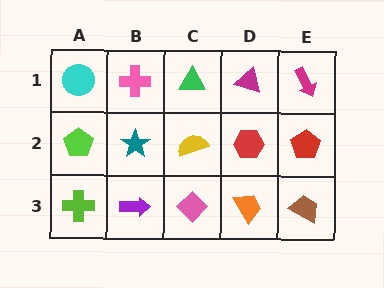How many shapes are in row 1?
5 shapes.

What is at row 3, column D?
An orange trapezoid.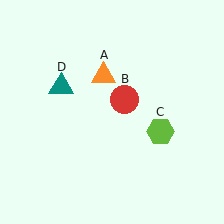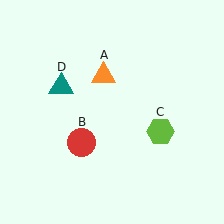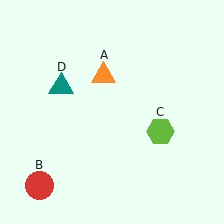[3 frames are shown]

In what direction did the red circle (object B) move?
The red circle (object B) moved down and to the left.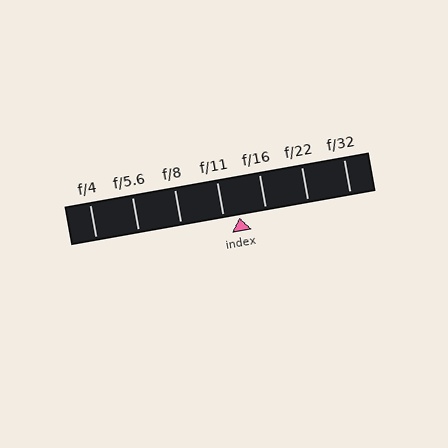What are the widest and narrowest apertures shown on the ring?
The widest aperture shown is f/4 and the narrowest is f/32.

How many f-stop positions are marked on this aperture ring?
There are 7 f-stop positions marked.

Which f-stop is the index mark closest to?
The index mark is closest to f/11.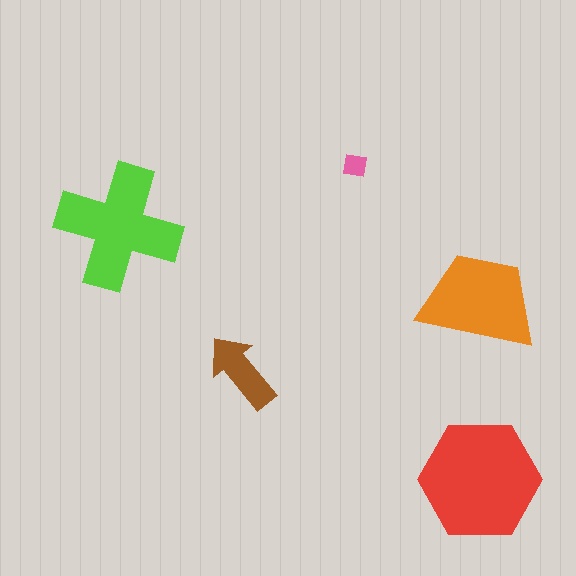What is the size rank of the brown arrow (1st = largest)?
4th.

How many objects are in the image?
There are 5 objects in the image.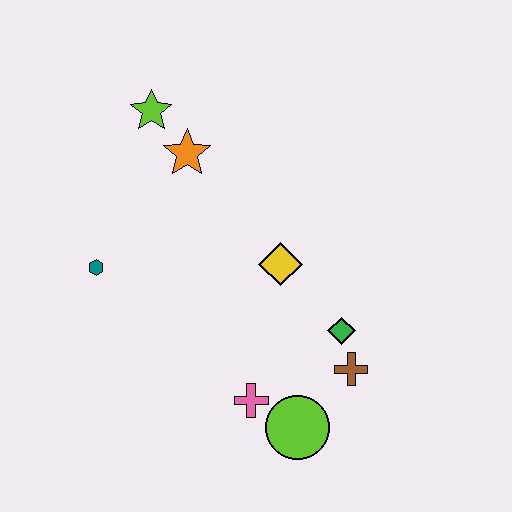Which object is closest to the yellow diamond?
The green diamond is closest to the yellow diamond.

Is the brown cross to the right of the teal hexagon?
Yes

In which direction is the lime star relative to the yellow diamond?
The lime star is above the yellow diamond.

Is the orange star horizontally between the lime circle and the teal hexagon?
Yes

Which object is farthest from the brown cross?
The lime star is farthest from the brown cross.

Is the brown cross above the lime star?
No